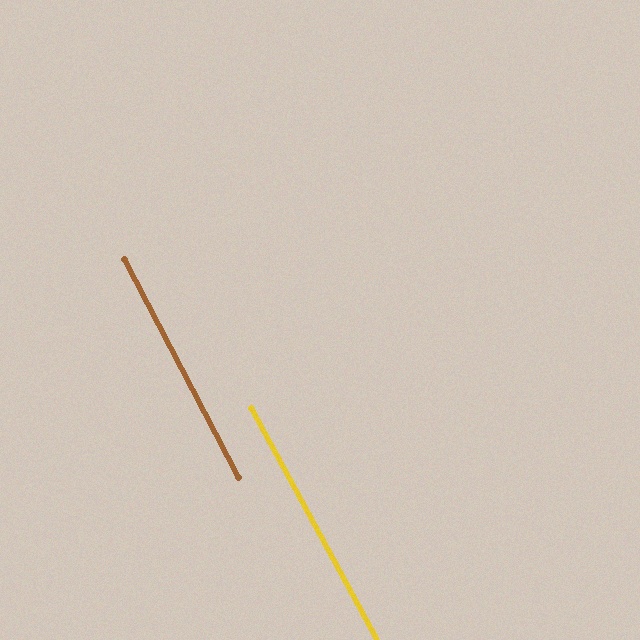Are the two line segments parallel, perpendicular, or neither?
Parallel — their directions differ by only 0.8°.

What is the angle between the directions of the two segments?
Approximately 1 degree.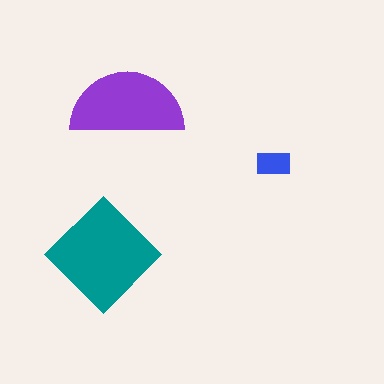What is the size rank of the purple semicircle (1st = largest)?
2nd.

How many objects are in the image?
There are 3 objects in the image.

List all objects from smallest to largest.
The blue rectangle, the purple semicircle, the teal diamond.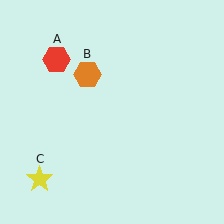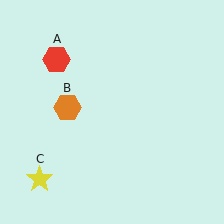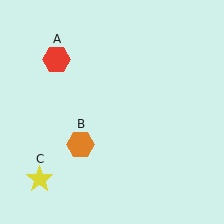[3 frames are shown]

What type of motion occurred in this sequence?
The orange hexagon (object B) rotated counterclockwise around the center of the scene.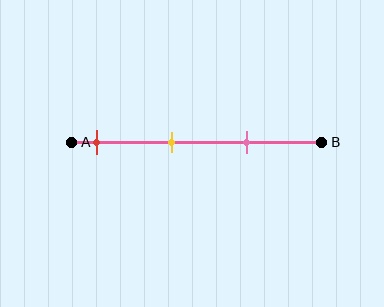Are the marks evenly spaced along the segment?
Yes, the marks are approximately evenly spaced.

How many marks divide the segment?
There are 3 marks dividing the segment.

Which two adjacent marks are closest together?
The yellow and pink marks are the closest adjacent pair.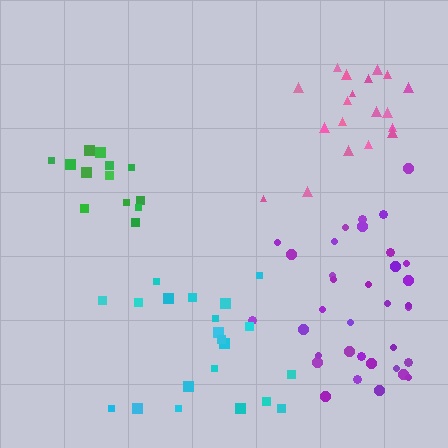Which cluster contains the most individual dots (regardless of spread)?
Purple (35).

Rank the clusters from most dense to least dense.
green, cyan, purple, pink.